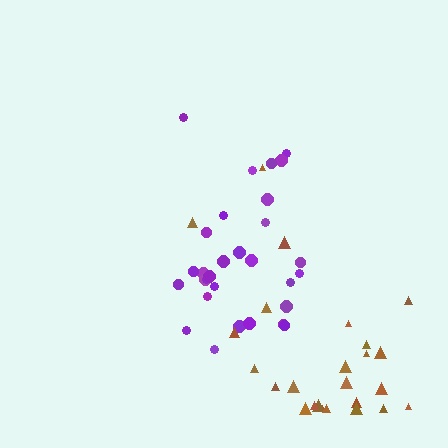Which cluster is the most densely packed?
Purple.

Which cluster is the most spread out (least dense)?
Brown.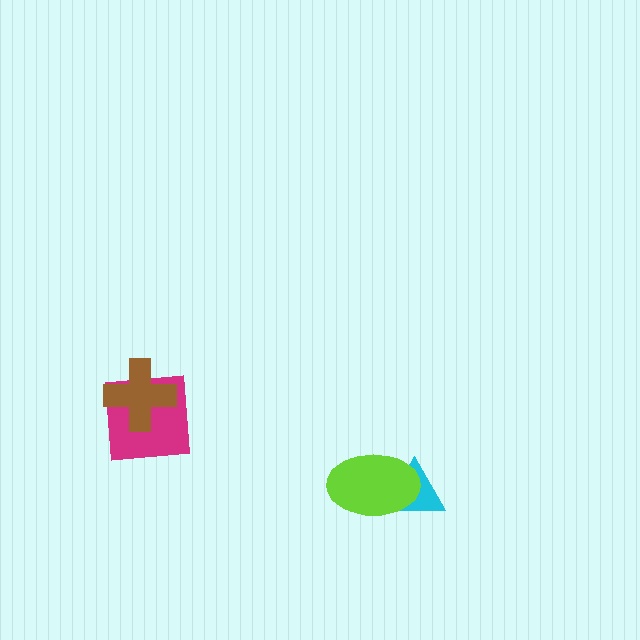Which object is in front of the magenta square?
The brown cross is in front of the magenta square.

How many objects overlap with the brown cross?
1 object overlaps with the brown cross.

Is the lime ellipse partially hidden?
No, no other shape covers it.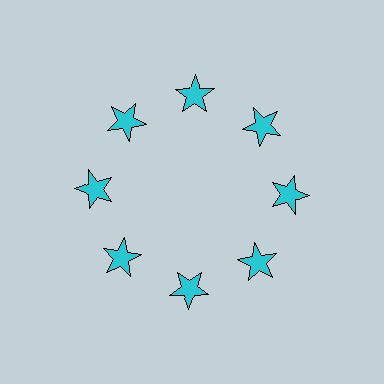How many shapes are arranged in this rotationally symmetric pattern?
There are 8 shapes, arranged in 8 groups of 1.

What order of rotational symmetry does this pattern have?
This pattern has 8-fold rotational symmetry.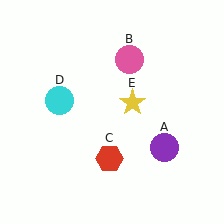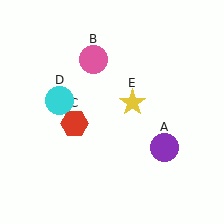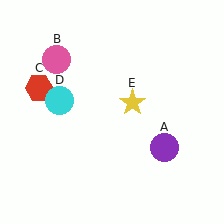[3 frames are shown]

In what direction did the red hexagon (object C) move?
The red hexagon (object C) moved up and to the left.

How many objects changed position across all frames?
2 objects changed position: pink circle (object B), red hexagon (object C).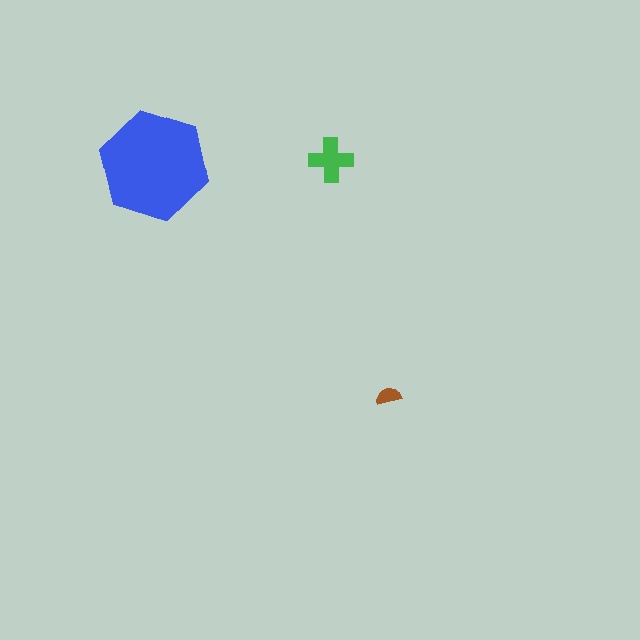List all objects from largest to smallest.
The blue hexagon, the green cross, the brown semicircle.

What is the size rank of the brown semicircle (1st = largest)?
3rd.